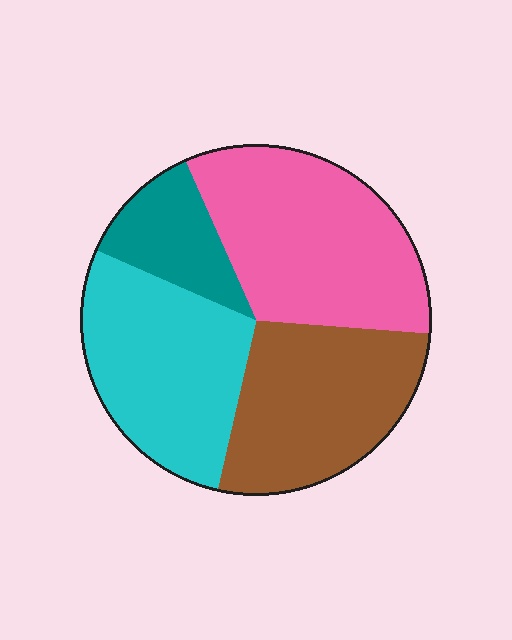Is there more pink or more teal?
Pink.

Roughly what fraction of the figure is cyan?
Cyan covers 28% of the figure.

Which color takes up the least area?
Teal, at roughly 10%.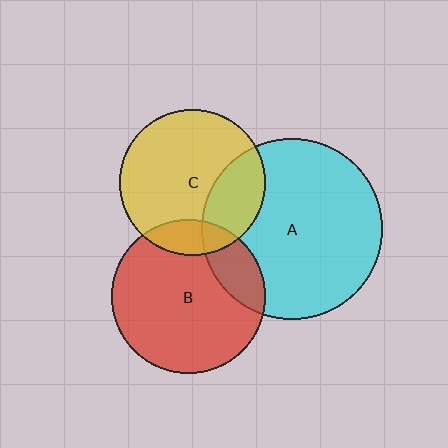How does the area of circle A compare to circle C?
Approximately 1.5 times.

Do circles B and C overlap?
Yes.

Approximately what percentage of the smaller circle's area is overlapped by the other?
Approximately 15%.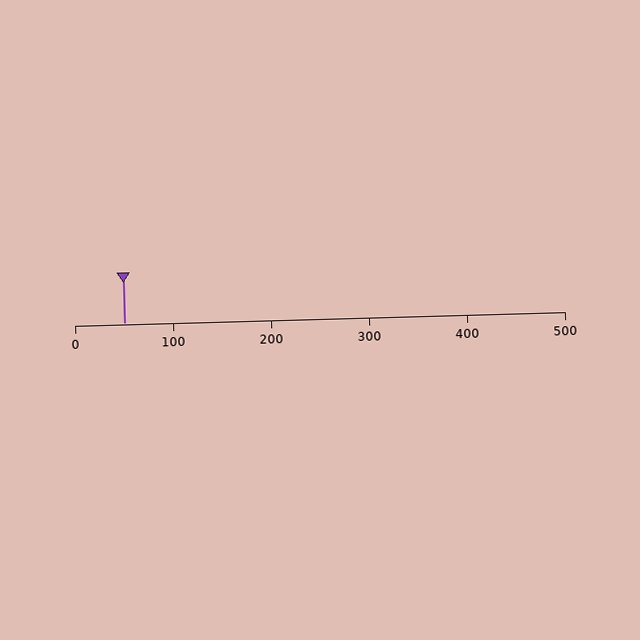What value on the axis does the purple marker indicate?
The marker indicates approximately 50.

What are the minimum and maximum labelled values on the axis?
The axis runs from 0 to 500.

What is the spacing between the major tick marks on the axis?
The major ticks are spaced 100 apart.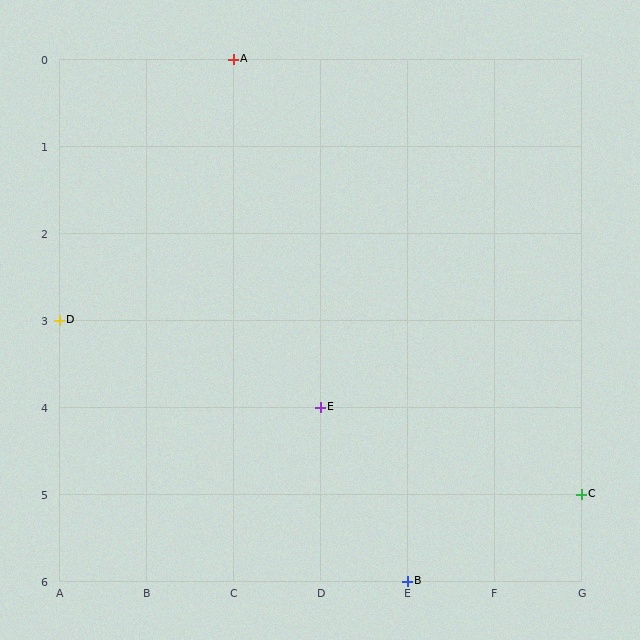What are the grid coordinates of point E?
Point E is at grid coordinates (D, 4).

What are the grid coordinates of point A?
Point A is at grid coordinates (C, 0).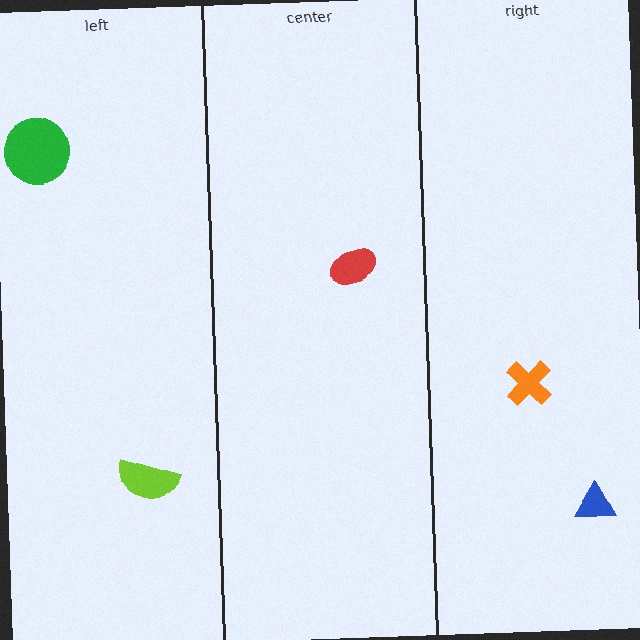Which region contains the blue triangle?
The right region.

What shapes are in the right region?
The blue triangle, the orange cross.